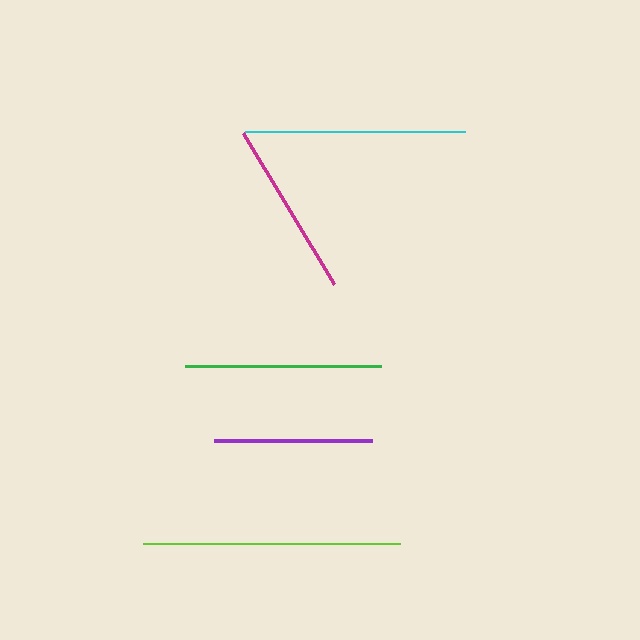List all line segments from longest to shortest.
From longest to shortest: lime, cyan, green, magenta, purple.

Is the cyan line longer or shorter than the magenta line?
The cyan line is longer than the magenta line.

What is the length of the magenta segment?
The magenta segment is approximately 176 pixels long.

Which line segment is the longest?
The lime line is the longest at approximately 257 pixels.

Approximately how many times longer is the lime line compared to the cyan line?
The lime line is approximately 1.2 times the length of the cyan line.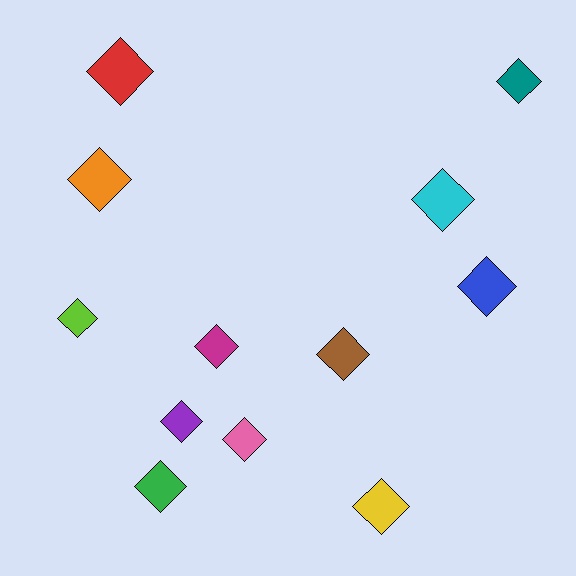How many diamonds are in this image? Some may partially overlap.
There are 12 diamonds.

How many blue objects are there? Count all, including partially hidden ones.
There is 1 blue object.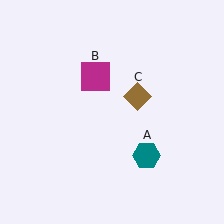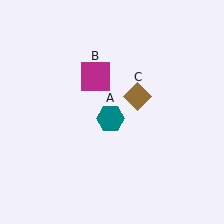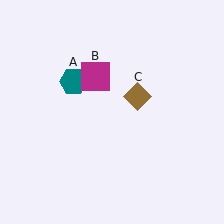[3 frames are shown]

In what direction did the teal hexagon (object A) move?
The teal hexagon (object A) moved up and to the left.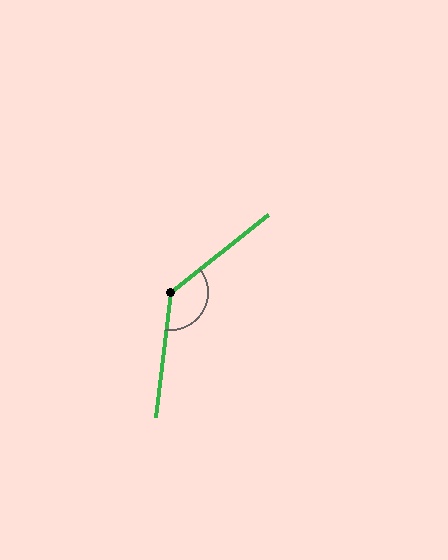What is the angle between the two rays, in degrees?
Approximately 135 degrees.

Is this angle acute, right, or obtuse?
It is obtuse.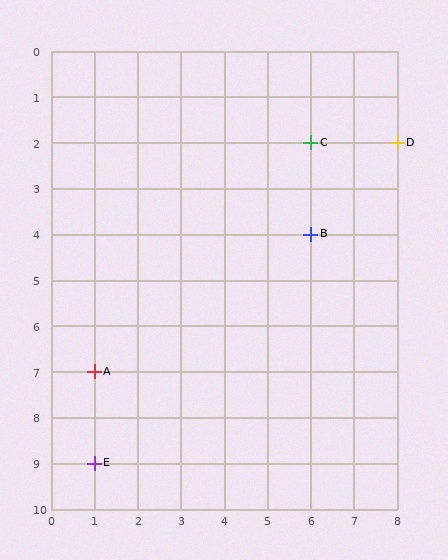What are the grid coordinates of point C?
Point C is at grid coordinates (6, 2).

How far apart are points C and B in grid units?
Points C and B are 2 rows apart.